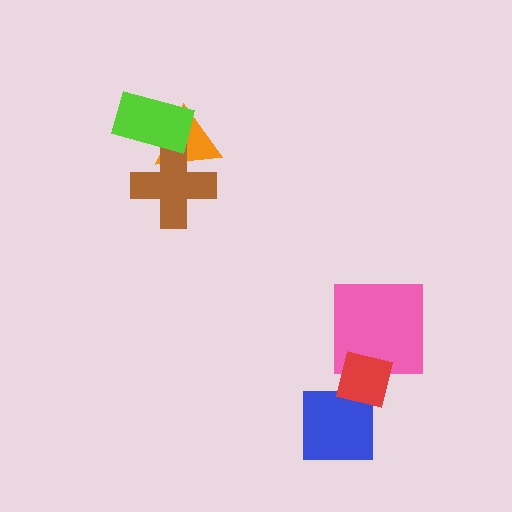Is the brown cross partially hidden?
Yes, it is partially covered by another shape.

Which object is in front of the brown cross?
The lime rectangle is in front of the brown cross.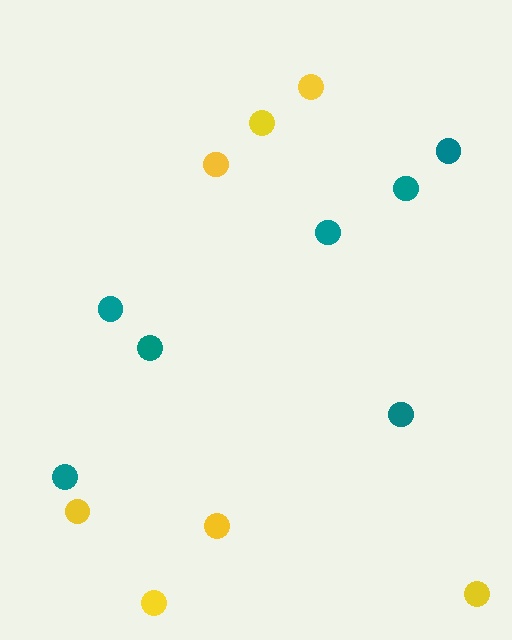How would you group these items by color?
There are 2 groups: one group of yellow circles (7) and one group of teal circles (7).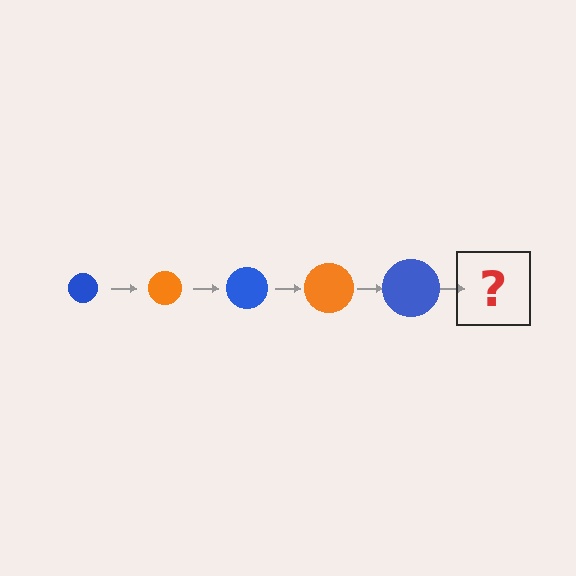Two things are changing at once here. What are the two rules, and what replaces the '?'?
The two rules are that the circle grows larger each step and the color cycles through blue and orange. The '?' should be an orange circle, larger than the previous one.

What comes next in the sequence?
The next element should be an orange circle, larger than the previous one.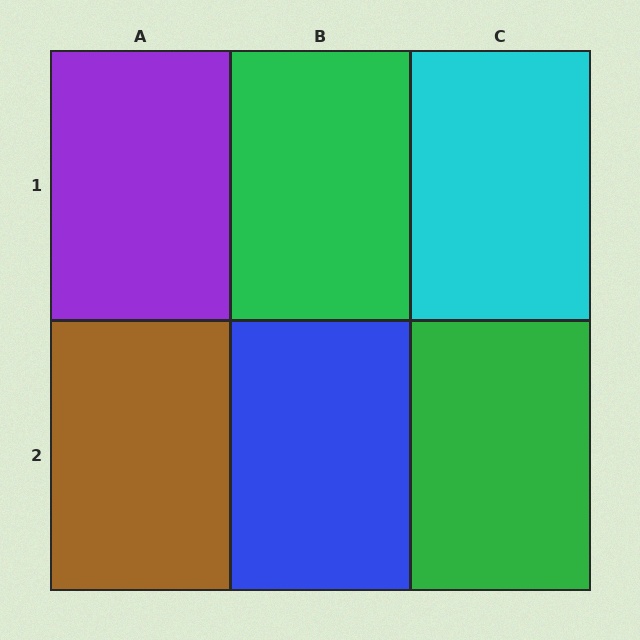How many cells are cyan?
1 cell is cyan.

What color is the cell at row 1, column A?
Purple.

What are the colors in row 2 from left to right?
Brown, blue, green.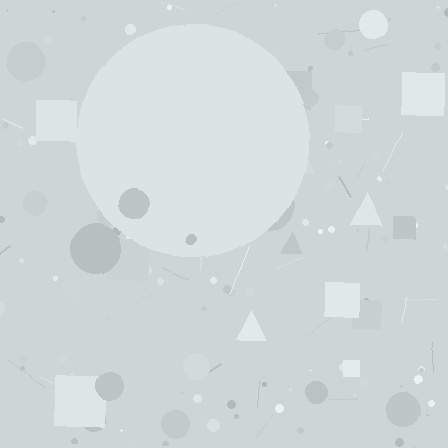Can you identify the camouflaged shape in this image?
The camouflaged shape is a circle.